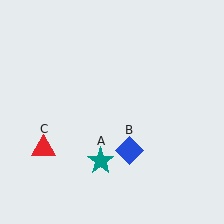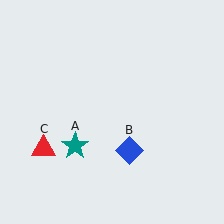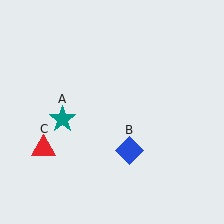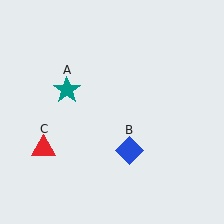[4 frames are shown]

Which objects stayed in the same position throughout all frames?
Blue diamond (object B) and red triangle (object C) remained stationary.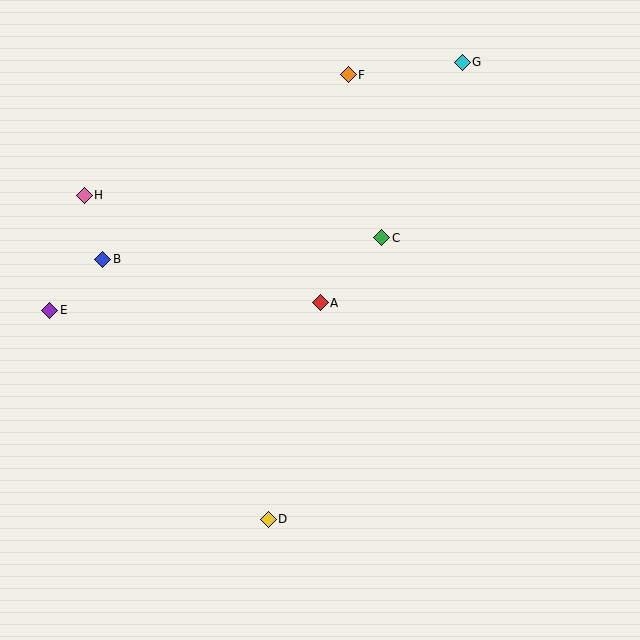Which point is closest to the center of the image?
Point A at (320, 303) is closest to the center.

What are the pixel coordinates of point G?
Point G is at (462, 62).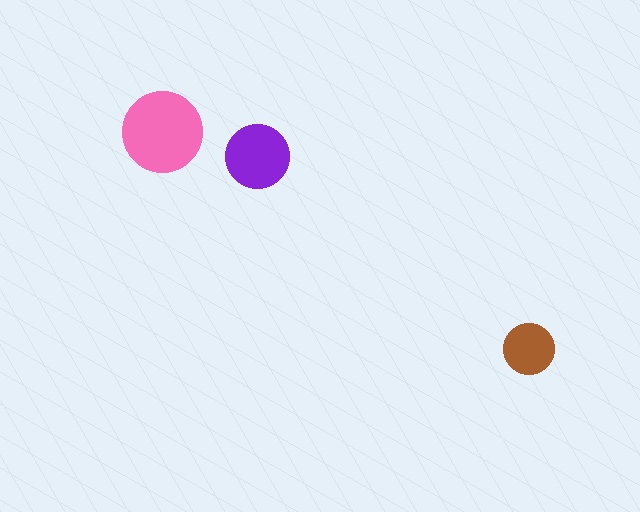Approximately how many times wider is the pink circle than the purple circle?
About 1.5 times wider.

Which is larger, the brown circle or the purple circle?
The purple one.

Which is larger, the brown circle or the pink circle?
The pink one.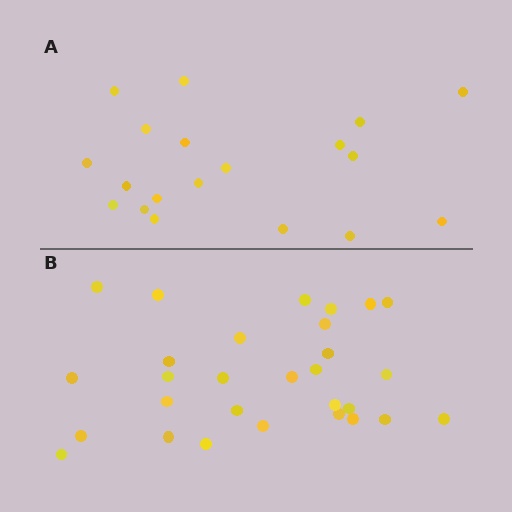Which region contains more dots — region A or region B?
Region B (the bottom region) has more dots.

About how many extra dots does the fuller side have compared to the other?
Region B has roughly 10 or so more dots than region A.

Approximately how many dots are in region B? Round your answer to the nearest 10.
About 30 dots. (The exact count is 29, which rounds to 30.)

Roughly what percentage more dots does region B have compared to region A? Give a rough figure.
About 55% more.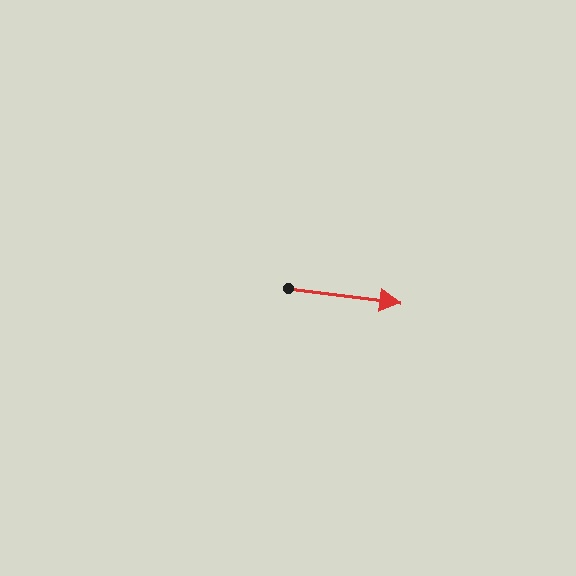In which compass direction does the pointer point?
East.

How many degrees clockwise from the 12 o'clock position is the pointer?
Approximately 97 degrees.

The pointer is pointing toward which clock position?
Roughly 3 o'clock.